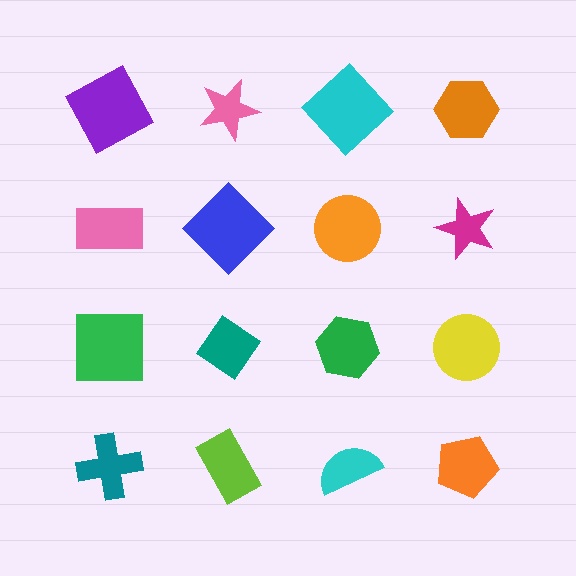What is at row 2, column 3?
An orange circle.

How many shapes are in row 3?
4 shapes.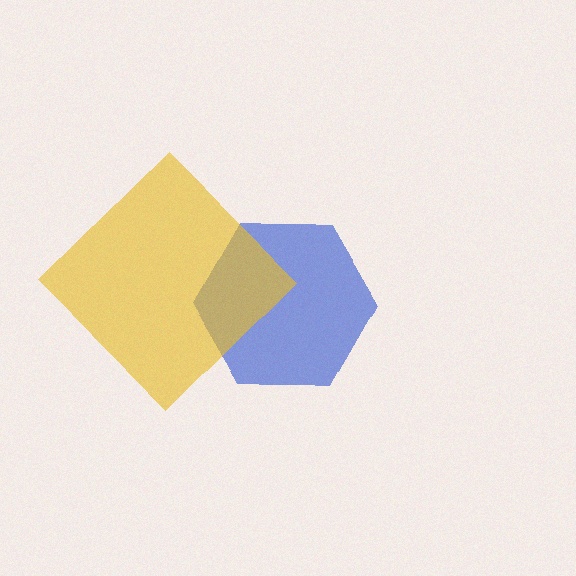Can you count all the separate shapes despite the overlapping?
Yes, there are 2 separate shapes.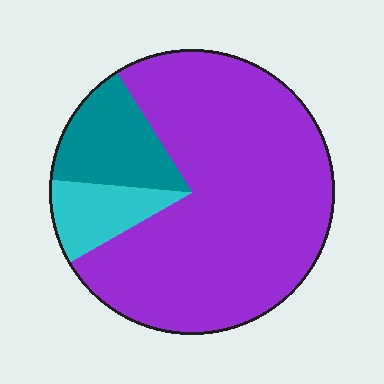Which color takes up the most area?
Purple, at roughly 75%.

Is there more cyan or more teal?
Teal.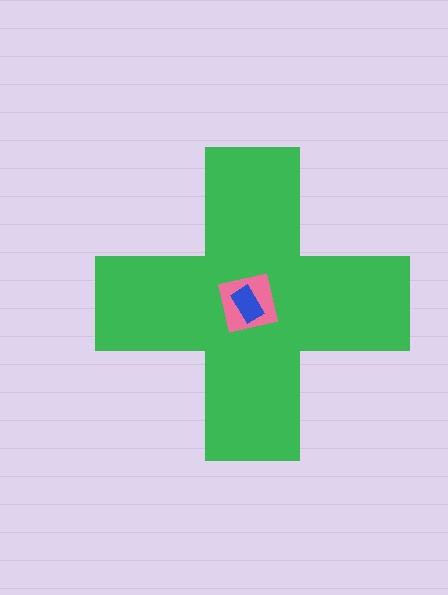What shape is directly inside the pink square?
The blue rectangle.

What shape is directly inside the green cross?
The pink square.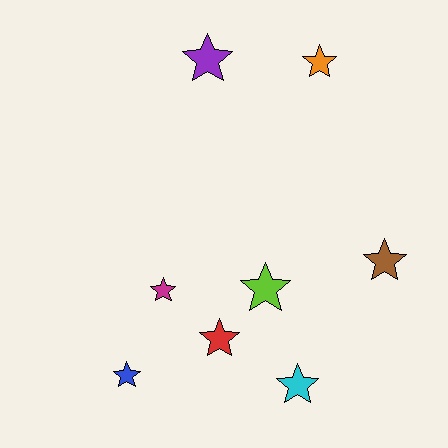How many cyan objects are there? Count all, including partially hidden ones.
There is 1 cyan object.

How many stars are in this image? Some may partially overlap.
There are 8 stars.